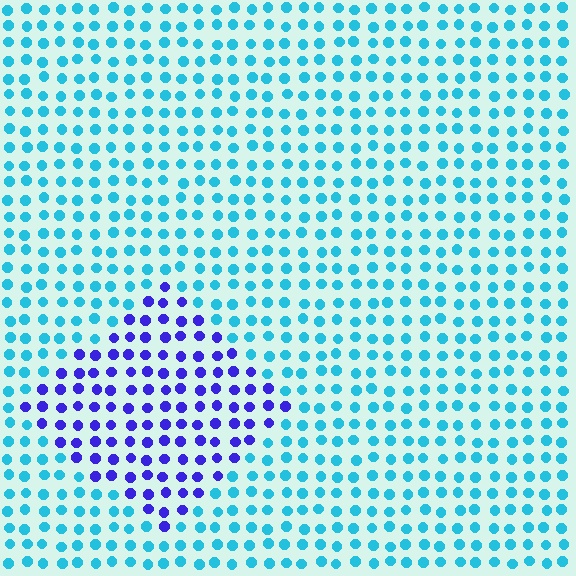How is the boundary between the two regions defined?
The boundary is defined purely by a slight shift in hue (about 58 degrees). Spacing, size, and orientation are identical on both sides.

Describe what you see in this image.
The image is filled with small cyan elements in a uniform arrangement. A diamond-shaped region is visible where the elements are tinted to a slightly different hue, forming a subtle color boundary.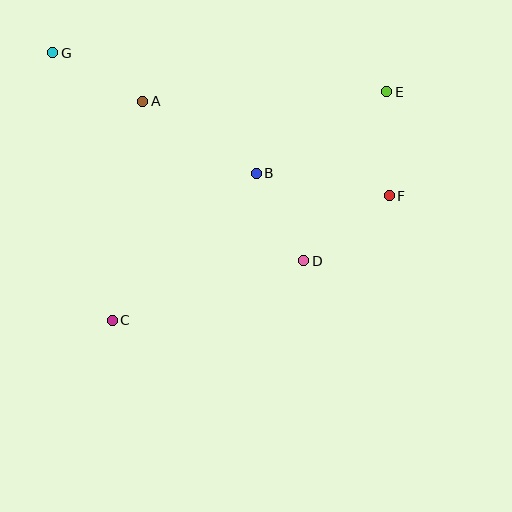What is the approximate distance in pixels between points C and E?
The distance between C and E is approximately 357 pixels.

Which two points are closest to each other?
Points B and D are closest to each other.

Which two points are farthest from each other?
Points F and G are farthest from each other.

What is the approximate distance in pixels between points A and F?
The distance between A and F is approximately 264 pixels.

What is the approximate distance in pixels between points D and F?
The distance between D and F is approximately 107 pixels.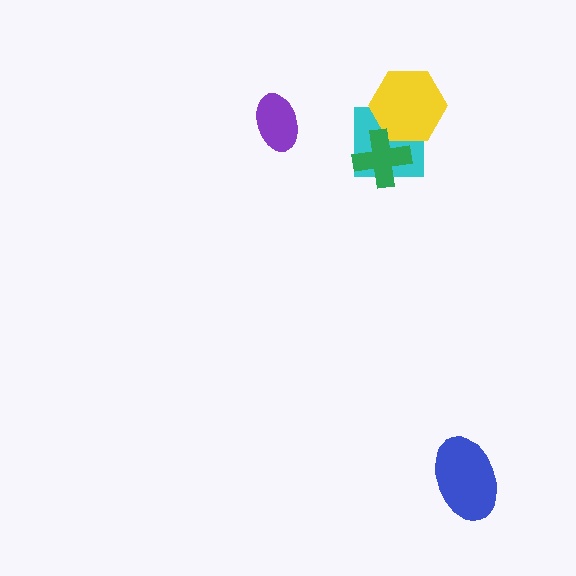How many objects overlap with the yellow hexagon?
2 objects overlap with the yellow hexagon.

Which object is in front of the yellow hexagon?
The green cross is in front of the yellow hexagon.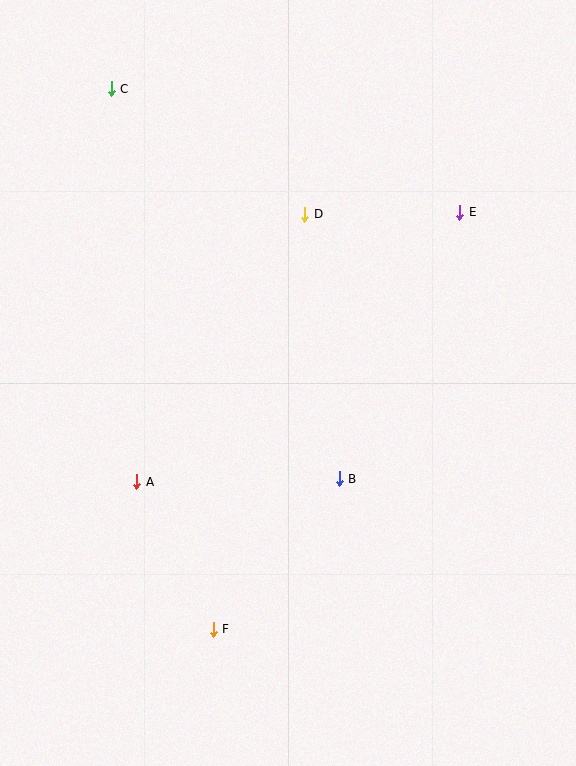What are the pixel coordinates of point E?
Point E is at (460, 212).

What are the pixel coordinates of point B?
Point B is at (339, 479).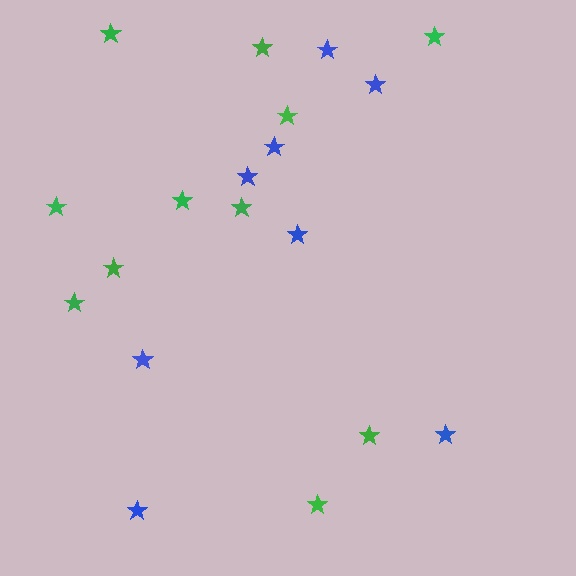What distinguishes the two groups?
There are 2 groups: one group of green stars (11) and one group of blue stars (8).